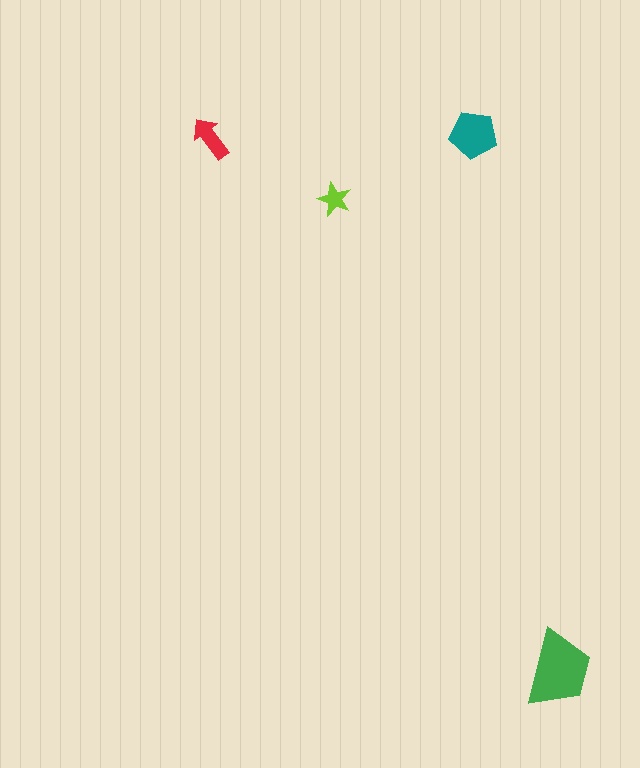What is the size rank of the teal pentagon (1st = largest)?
2nd.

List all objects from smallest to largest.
The lime star, the red arrow, the teal pentagon, the green trapezoid.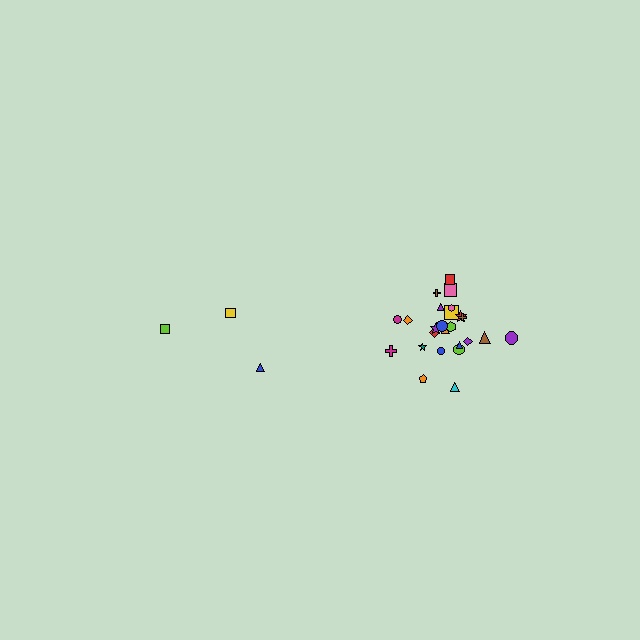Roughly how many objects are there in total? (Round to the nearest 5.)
Roughly 30 objects in total.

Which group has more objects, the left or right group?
The right group.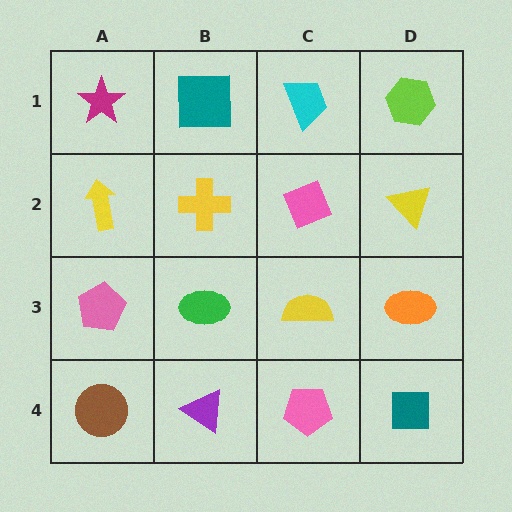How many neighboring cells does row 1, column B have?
3.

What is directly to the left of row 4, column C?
A purple triangle.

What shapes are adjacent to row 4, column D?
An orange ellipse (row 3, column D), a pink pentagon (row 4, column C).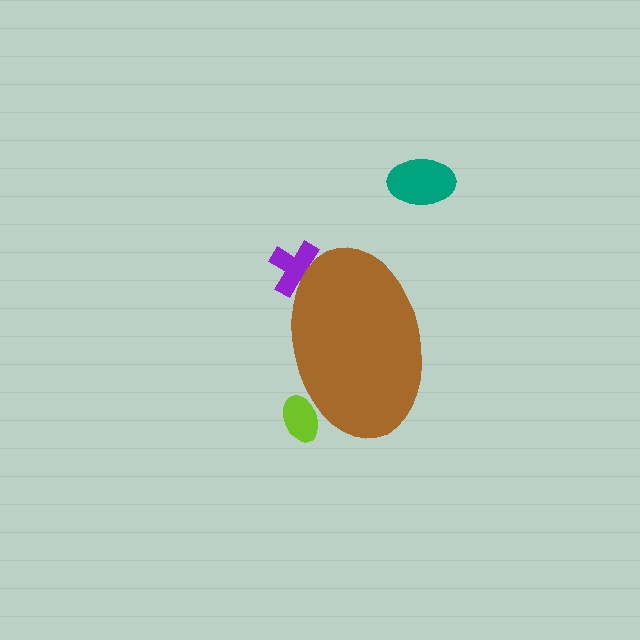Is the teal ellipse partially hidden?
No, the teal ellipse is fully visible.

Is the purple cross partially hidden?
Yes, the purple cross is partially hidden behind the brown ellipse.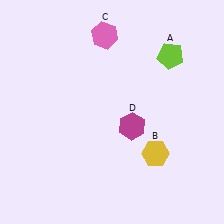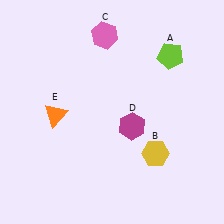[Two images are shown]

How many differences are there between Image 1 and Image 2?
There is 1 difference between the two images.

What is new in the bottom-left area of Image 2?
An orange triangle (E) was added in the bottom-left area of Image 2.